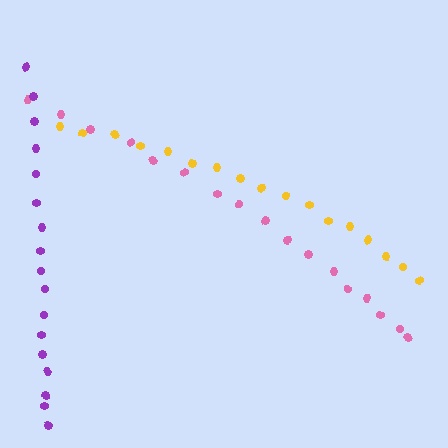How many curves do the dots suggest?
There are 3 distinct paths.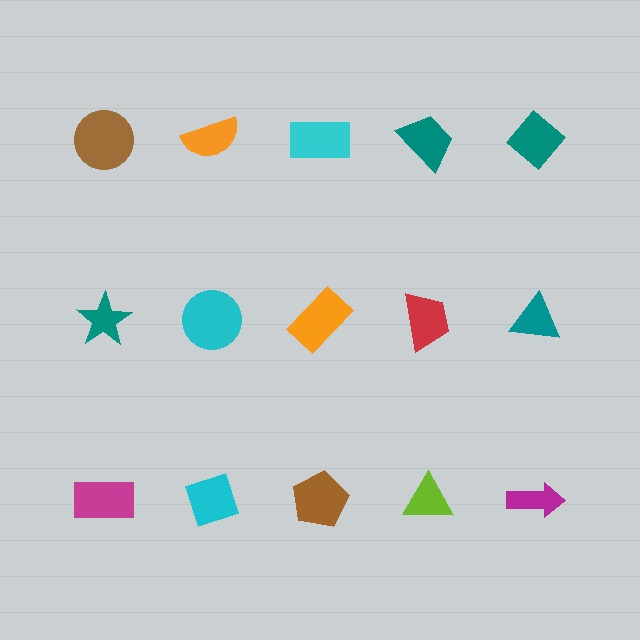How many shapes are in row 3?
5 shapes.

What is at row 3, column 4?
A lime triangle.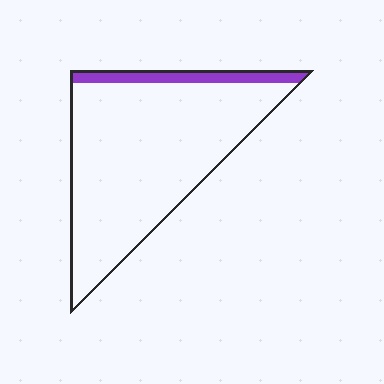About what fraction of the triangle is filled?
About one tenth (1/10).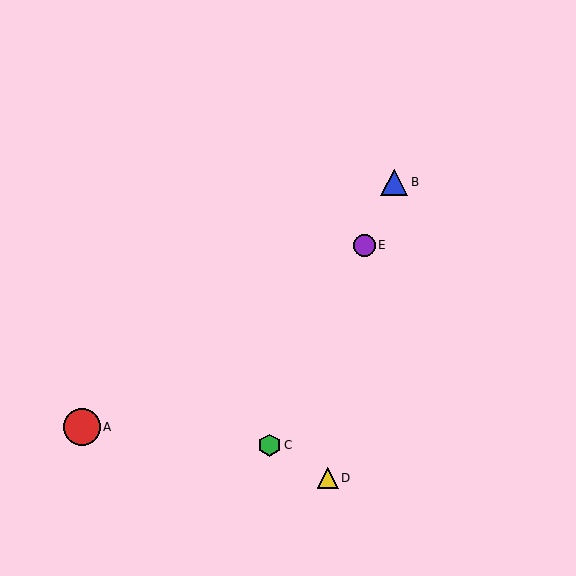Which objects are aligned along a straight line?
Objects B, C, E are aligned along a straight line.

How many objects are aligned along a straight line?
3 objects (B, C, E) are aligned along a straight line.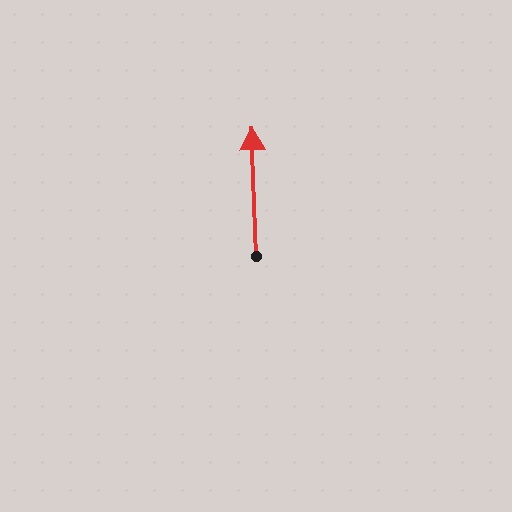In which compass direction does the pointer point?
North.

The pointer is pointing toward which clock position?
Roughly 12 o'clock.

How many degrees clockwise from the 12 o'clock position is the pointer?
Approximately 358 degrees.